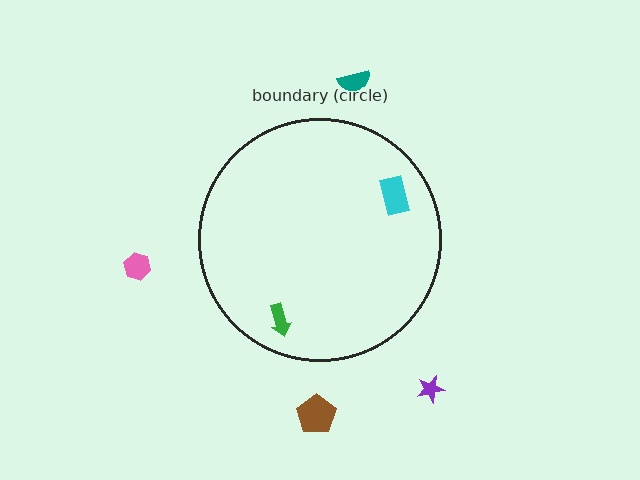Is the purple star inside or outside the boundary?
Outside.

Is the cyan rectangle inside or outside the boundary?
Inside.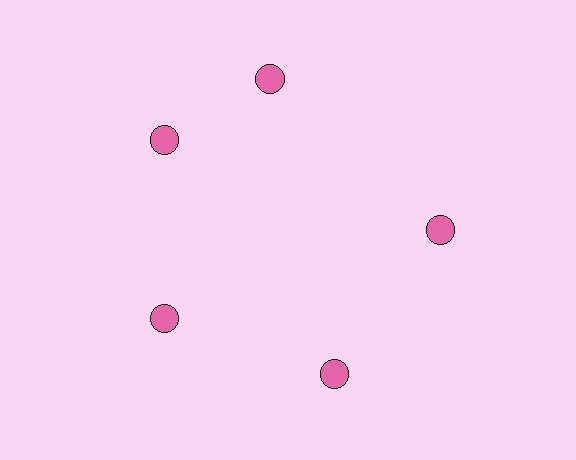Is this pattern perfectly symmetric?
No. The 5 pink circles are arranged in a ring, but one element near the 1 o'clock position is rotated out of alignment along the ring, breaking the 5-fold rotational symmetry.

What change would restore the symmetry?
The symmetry would be restored by rotating it back into even spacing with its neighbors so that all 5 circles sit at equal angles and equal distance from the center.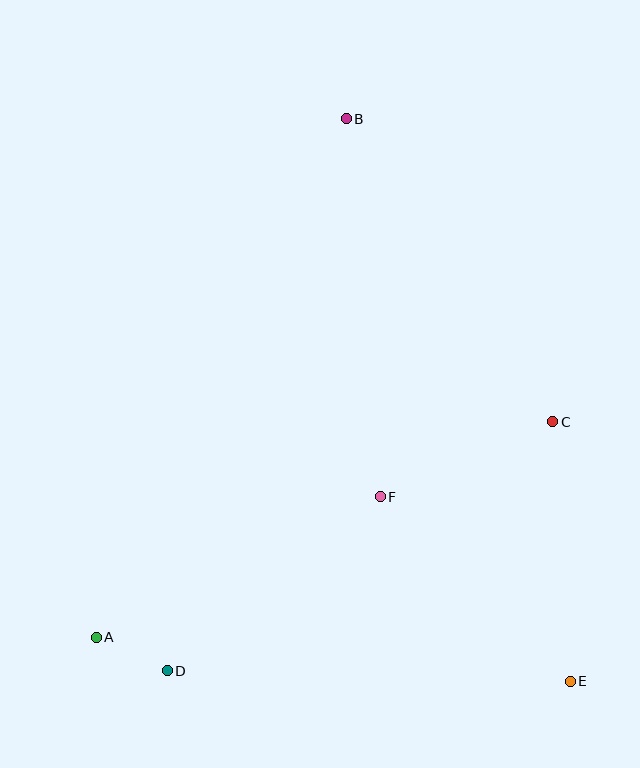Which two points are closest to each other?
Points A and D are closest to each other.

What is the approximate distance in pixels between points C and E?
The distance between C and E is approximately 260 pixels.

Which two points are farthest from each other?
Points B and E are farthest from each other.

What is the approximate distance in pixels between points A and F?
The distance between A and F is approximately 317 pixels.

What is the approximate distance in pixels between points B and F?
The distance between B and F is approximately 379 pixels.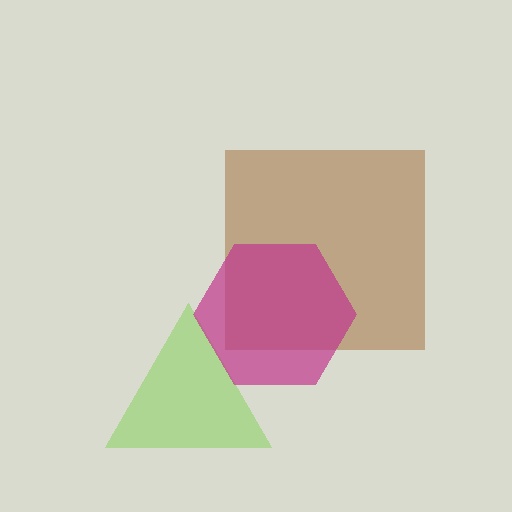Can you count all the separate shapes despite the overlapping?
Yes, there are 3 separate shapes.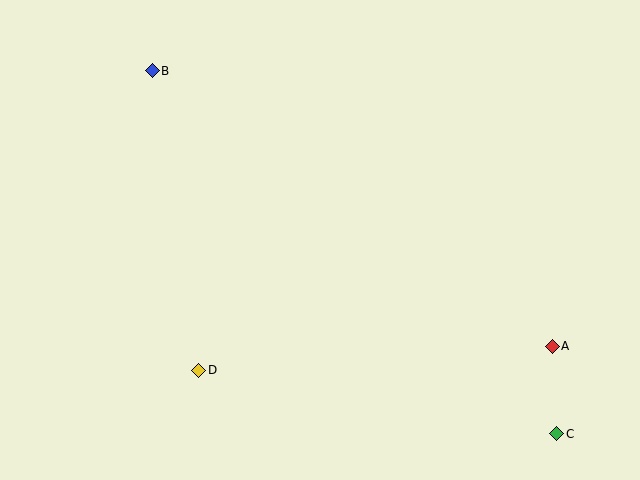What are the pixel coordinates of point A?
Point A is at (552, 346).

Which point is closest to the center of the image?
Point D at (199, 370) is closest to the center.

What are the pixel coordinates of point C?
Point C is at (557, 434).